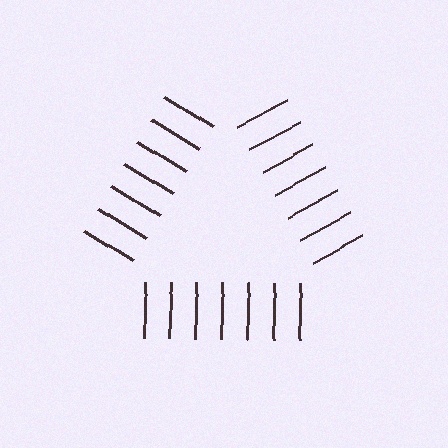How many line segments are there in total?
21 — 7 along each of the 3 edges.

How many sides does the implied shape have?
3 sides — the line-ends trace a triangle.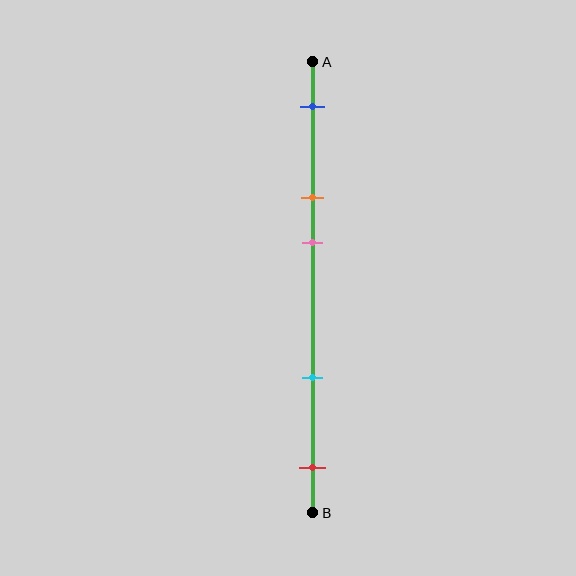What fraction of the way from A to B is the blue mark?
The blue mark is approximately 10% (0.1) of the way from A to B.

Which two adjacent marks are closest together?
The orange and pink marks are the closest adjacent pair.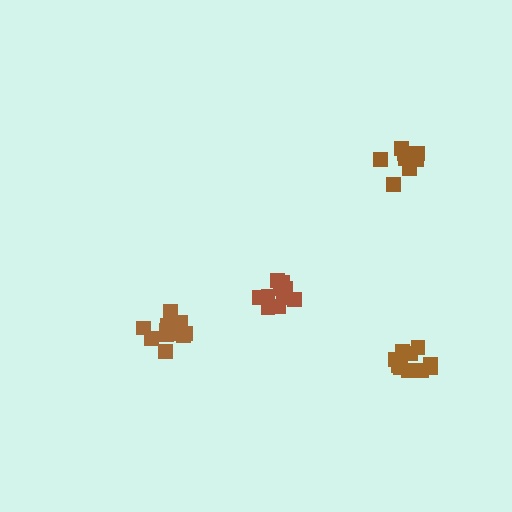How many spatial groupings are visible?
There are 4 spatial groupings.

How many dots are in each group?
Group 1: 11 dots, Group 2: 10 dots, Group 3: 8 dots, Group 4: 10 dots (39 total).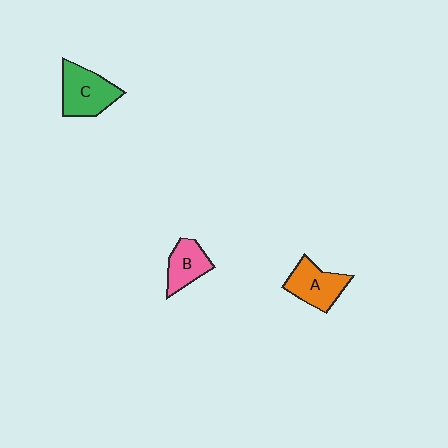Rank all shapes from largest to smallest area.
From largest to smallest: C (green), A (orange), B (pink).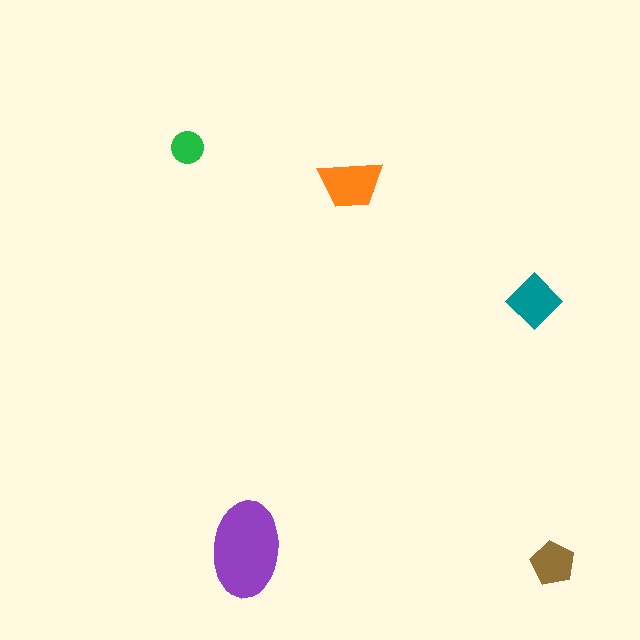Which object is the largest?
The purple ellipse.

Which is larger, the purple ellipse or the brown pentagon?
The purple ellipse.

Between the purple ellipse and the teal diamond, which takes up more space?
The purple ellipse.